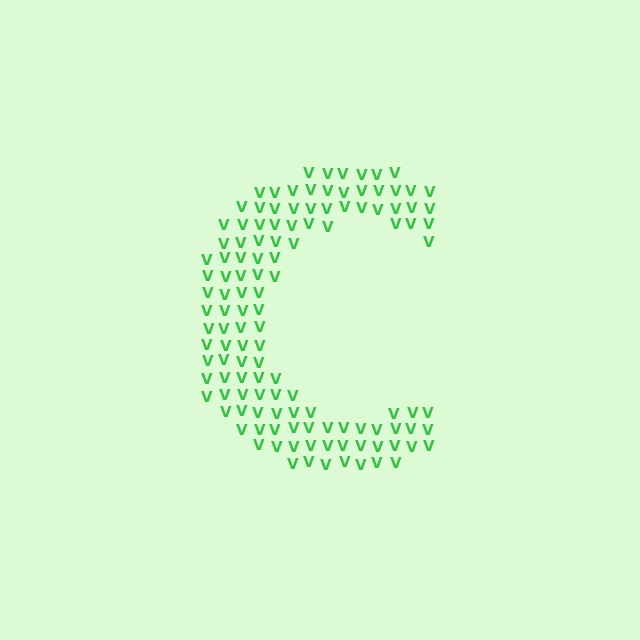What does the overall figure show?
The overall figure shows the letter C.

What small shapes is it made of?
It is made of small letter V's.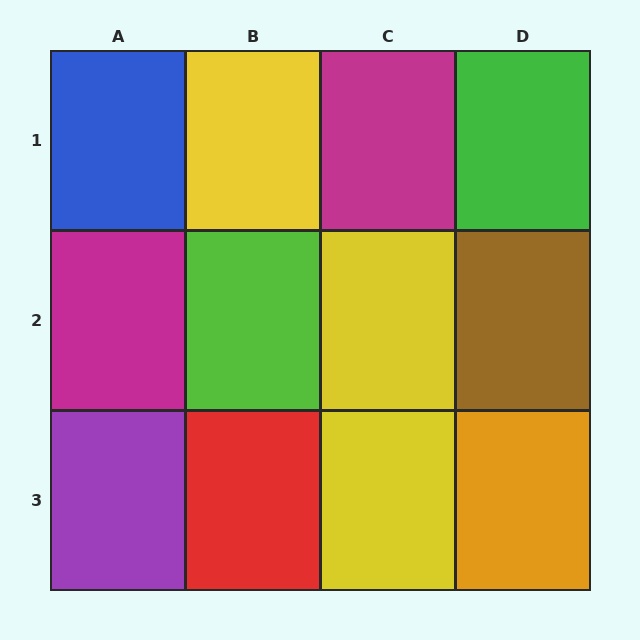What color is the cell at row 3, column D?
Orange.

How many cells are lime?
1 cell is lime.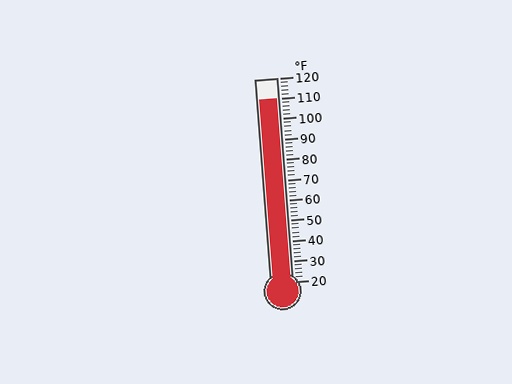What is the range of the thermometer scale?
The thermometer scale ranges from 20°F to 120°F.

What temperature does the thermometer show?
The thermometer shows approximately 110°F.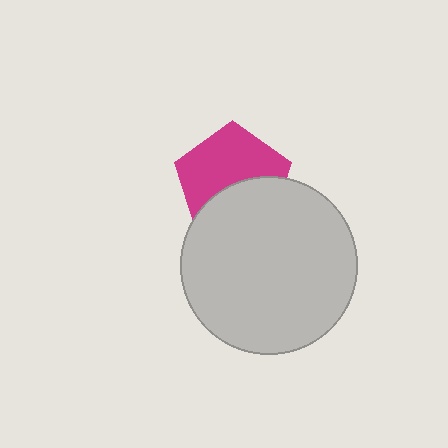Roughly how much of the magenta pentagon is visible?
About half of it is visible (roughly 59%).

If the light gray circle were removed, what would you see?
You would see the complete magenta pentagon.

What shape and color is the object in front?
The object in front is a light gray circle.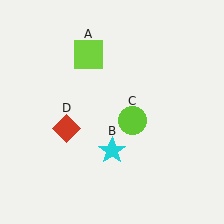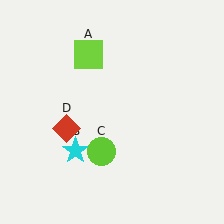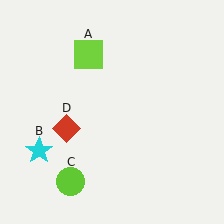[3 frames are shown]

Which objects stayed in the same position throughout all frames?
Lime square (object A) and red diamond (object D) remained stationary.